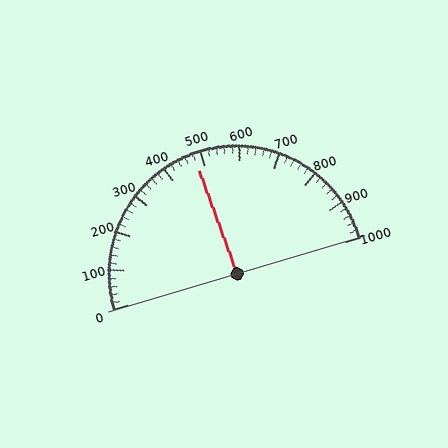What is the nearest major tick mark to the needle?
The nearest major tick mark is 500.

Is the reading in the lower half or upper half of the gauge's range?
The reading is in the lower half of the range (0 to 1000).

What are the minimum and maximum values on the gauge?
The gauge ranges from 0 to 1000.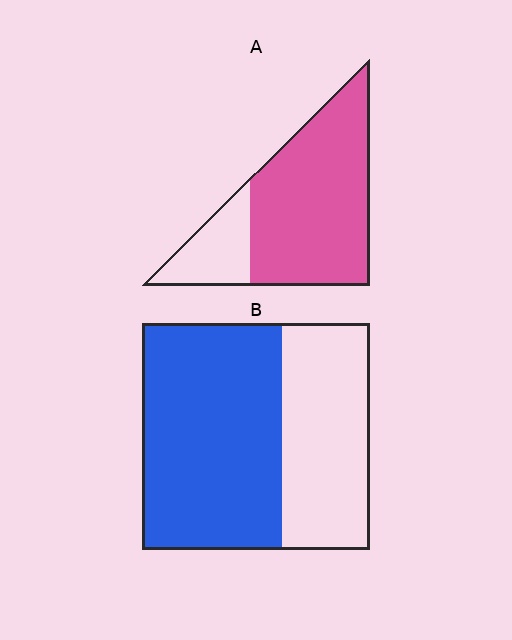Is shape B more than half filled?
Yes.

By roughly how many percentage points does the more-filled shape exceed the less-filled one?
By roughly 15 percentage points (A over B).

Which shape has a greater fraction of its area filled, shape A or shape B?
Shape A.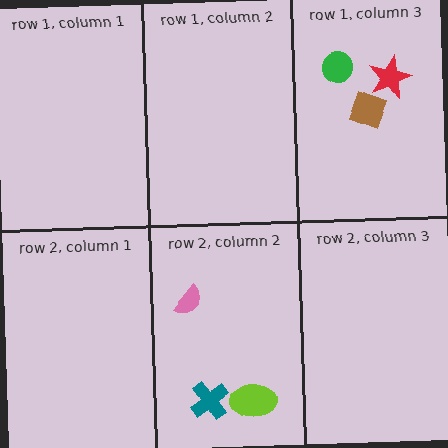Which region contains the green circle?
The row 1, column 3 region.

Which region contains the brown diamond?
The row 1, column 3 region.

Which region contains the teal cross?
The row 2, column 2 region.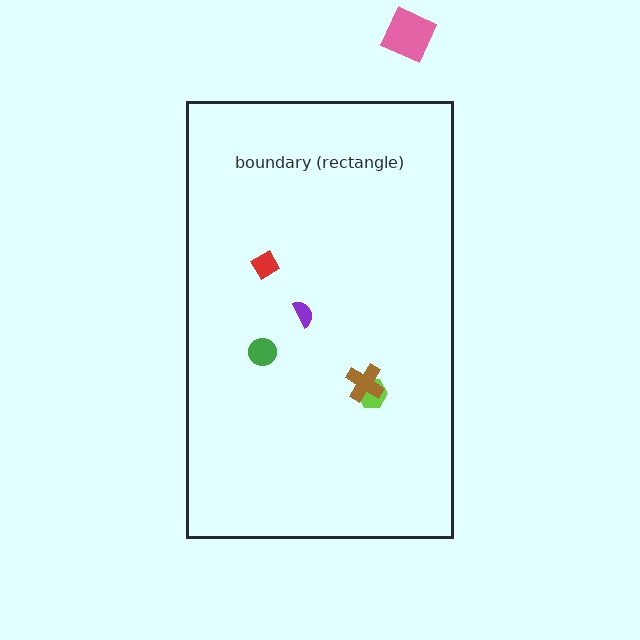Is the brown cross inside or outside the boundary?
Inside.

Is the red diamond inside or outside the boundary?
Inside.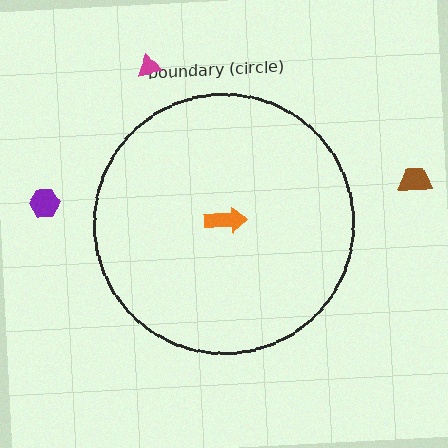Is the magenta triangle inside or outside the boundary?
Outside.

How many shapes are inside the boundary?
1 inside, 3 outside.